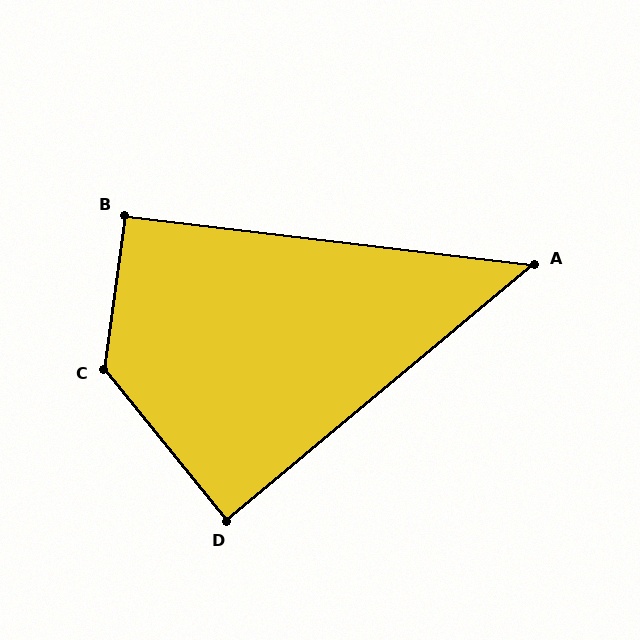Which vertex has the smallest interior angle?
A, at approximately 47 degrees.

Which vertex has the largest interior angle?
C, at approximately 133 degrees.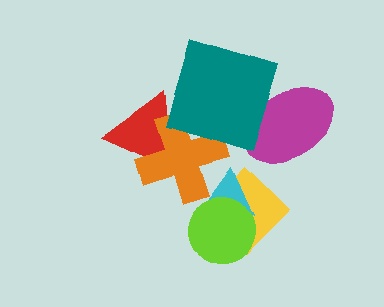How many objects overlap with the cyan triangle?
3 objects overlap with the cyan triangle.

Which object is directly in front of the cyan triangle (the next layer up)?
The lime circle is directly in front of the cyan triangle.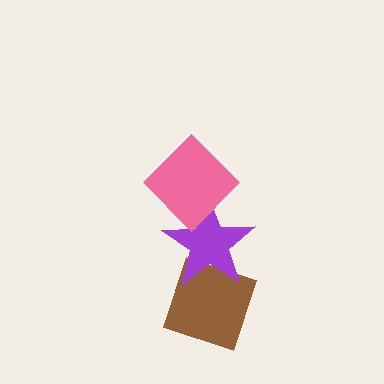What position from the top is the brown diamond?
The brown diamond is 3rd from the top.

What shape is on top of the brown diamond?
The purple star is on top of the brown diamond.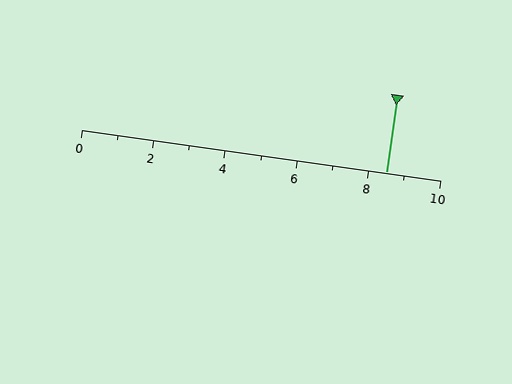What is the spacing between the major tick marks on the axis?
The major ticks are spaced 2 apart.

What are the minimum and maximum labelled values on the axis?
The axis runs from 0 to 10.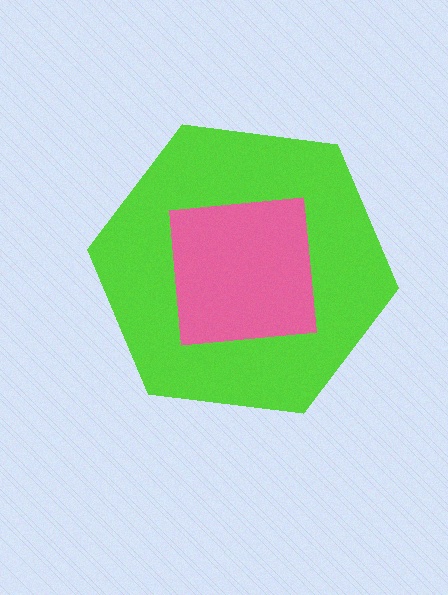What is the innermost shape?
The pink square.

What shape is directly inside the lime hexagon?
The pink square.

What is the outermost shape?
The lime hexagon.